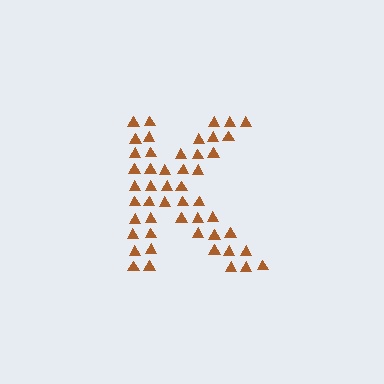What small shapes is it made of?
It is made of small triangles.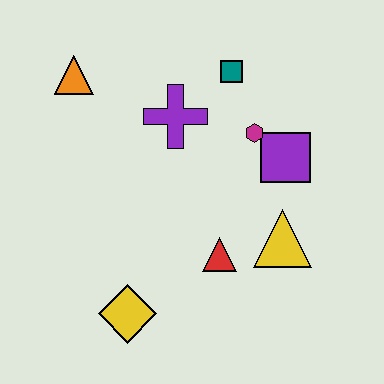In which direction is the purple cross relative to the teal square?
The purple cross is to the left of the teal square.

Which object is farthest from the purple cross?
The yellow diamond is farthest from the purple cross.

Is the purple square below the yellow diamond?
No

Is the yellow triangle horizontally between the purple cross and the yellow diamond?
No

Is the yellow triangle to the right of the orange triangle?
Yes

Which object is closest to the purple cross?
The teal square is closest to the purple cross.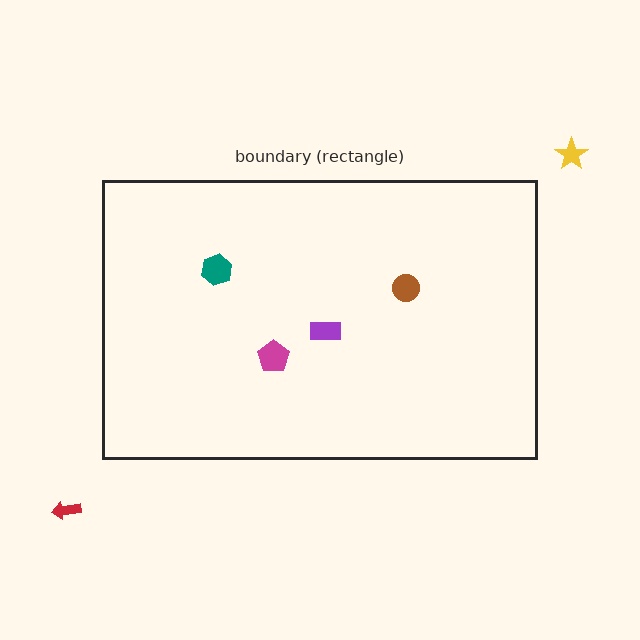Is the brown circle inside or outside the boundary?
Inside.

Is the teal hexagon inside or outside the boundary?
Inside.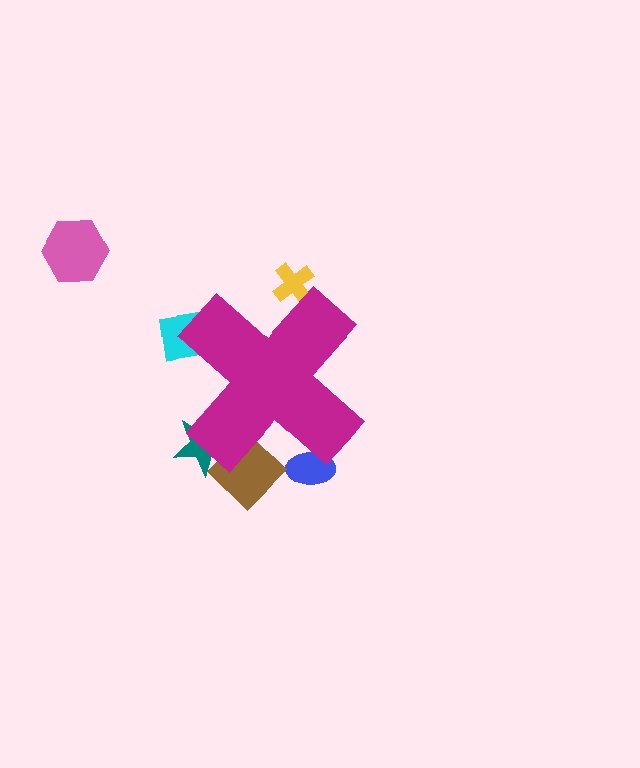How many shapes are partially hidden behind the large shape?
5 shapes are partially hidden.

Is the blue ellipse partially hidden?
Yes, the blue ellipse is partially hidden behind the magenta cross.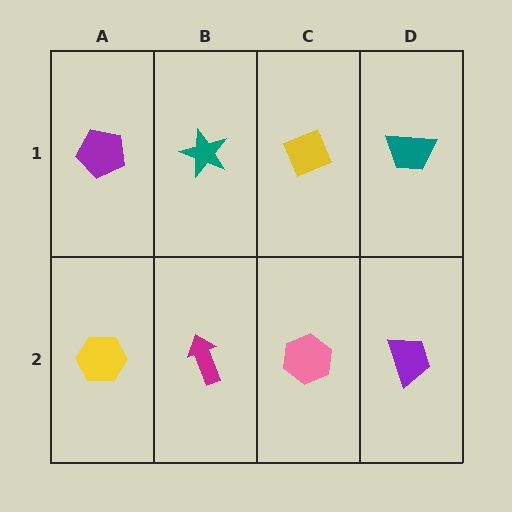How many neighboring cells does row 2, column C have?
3.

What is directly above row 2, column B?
A teal star.